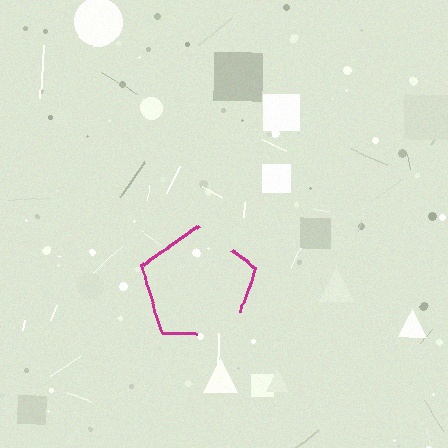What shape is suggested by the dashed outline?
The dashed outline suggests a pentagon.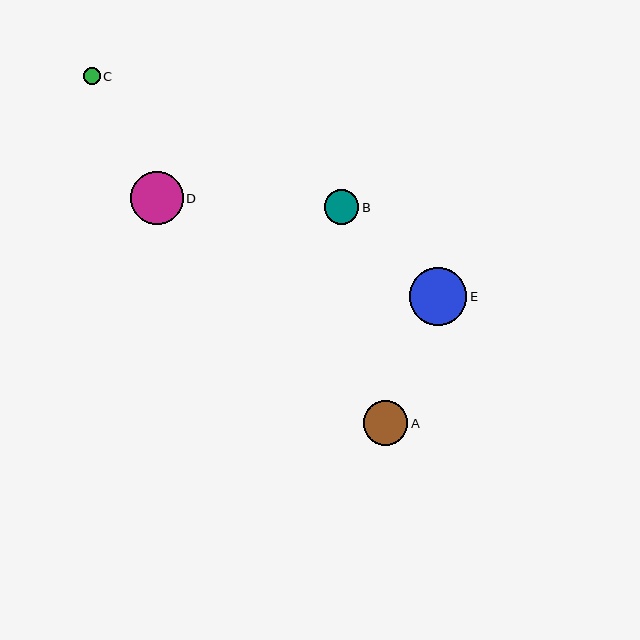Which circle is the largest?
Circle E is the largest with a size of approximately 58 pixels.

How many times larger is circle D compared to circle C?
Circle D is approximately 3.2 times the size of circle C.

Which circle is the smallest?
Circle C is the smallest with a size of approximately 17 pixels.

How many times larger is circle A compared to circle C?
Circle A is approximately 2.7 times the size of circle C.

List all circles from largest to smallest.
From largest to smallest: E, D, A, B, C.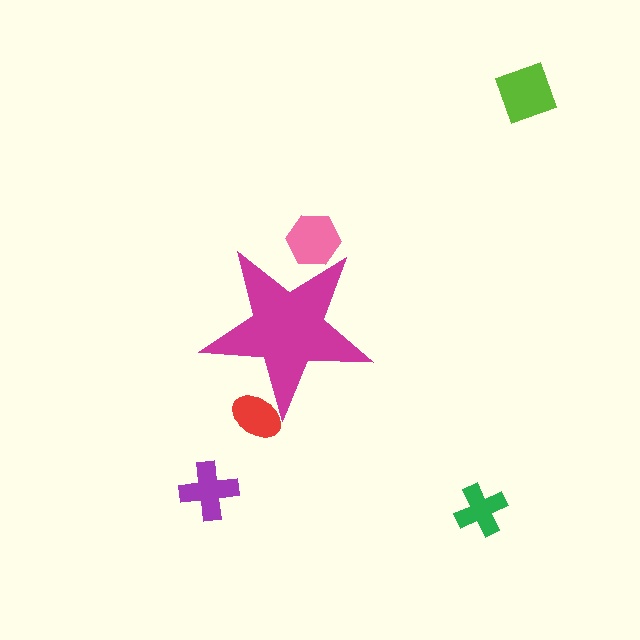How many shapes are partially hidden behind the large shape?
2 shapes are partially hidden.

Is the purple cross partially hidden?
No, the purple cross is fully visible.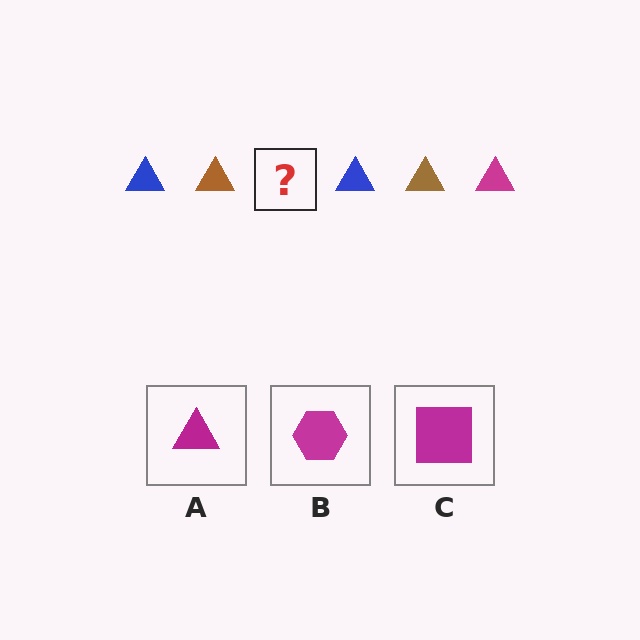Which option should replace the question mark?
Option A.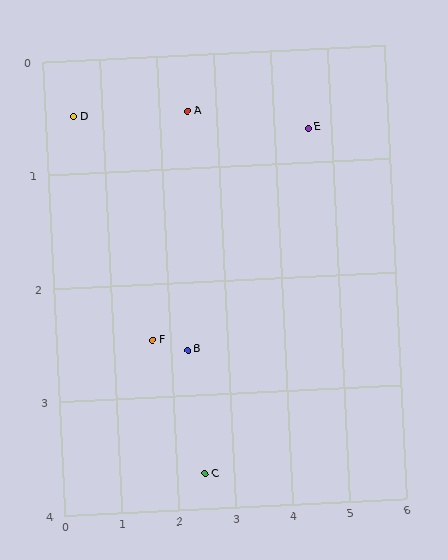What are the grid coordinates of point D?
Point D is at approximately (0.5, 0.5).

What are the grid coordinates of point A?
Point A is at approximately (2.5, 0.5).